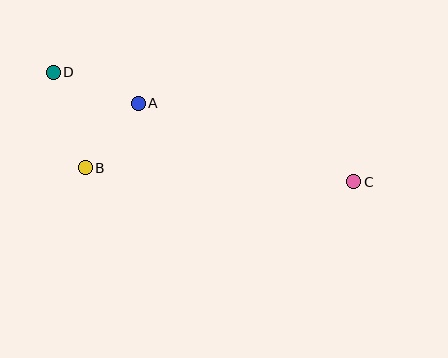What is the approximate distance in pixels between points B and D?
The distance between B and D is approximately 101 pixels.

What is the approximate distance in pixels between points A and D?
The distance between A and D is approximately 90 pixels.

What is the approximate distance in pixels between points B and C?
The distance between B and C is approximately 269 pixels.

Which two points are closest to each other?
Points A and B are closest to each other.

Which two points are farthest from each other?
Points C and D are farthest from each other.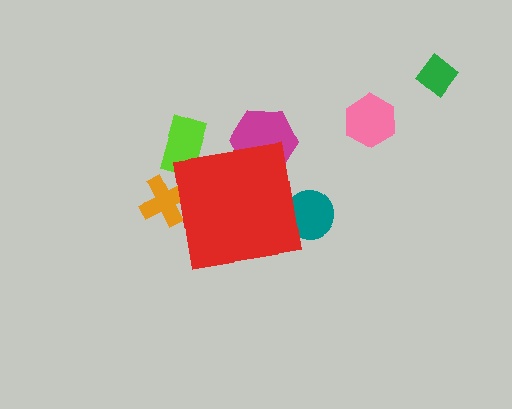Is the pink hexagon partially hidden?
No, the pink hexagon is fully visible.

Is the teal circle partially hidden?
Yes, the teal circle is partially hidden behind the red square.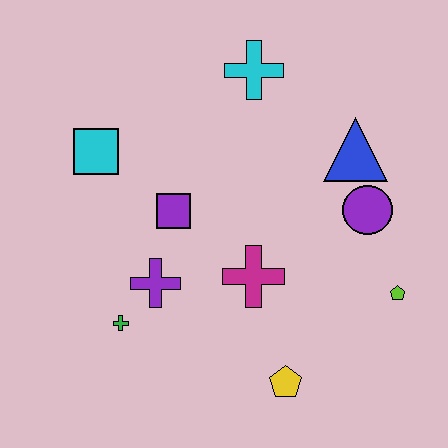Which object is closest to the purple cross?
The green cross is closest to the purple cross.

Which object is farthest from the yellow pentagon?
The cyan cross is farthest from the yellow pentagon.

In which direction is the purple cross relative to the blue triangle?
The purple cross is to the left of the blue triangle.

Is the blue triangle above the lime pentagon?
Yes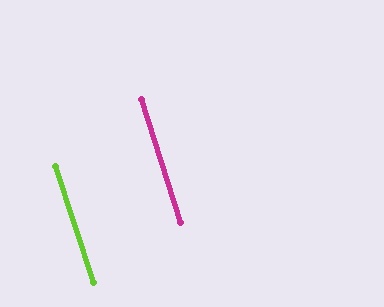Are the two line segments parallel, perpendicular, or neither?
Parallel — their directions differ by only 0.4°.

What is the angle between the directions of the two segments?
Approximately 0 degrees.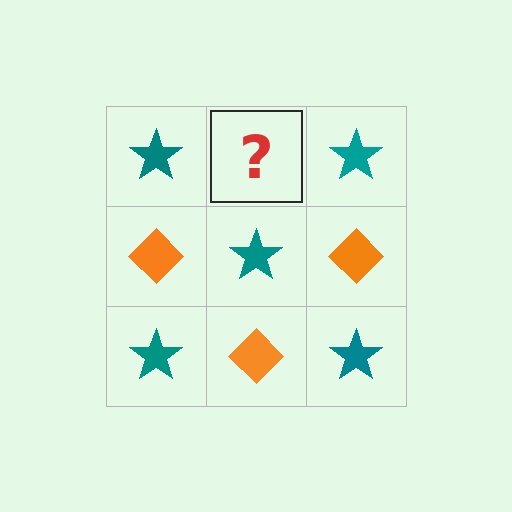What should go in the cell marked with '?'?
The missing cell should contain an orange diamond.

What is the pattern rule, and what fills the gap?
The rule is that it alternates teal star and orange diamond in a checkerboard pattern. The gap should be filled with an orange diamond.